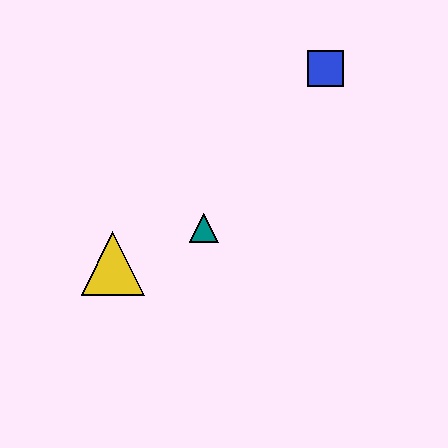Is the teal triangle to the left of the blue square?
Yes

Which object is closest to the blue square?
The teal triangle is closest to the blue square.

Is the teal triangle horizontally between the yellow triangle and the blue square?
Yes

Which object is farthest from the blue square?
The yellow triangle is farthest from the blue square.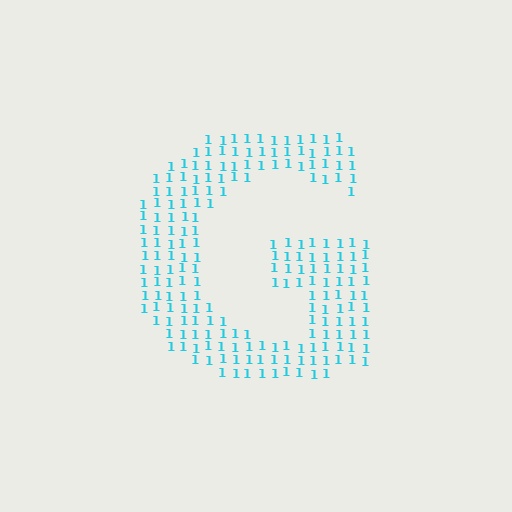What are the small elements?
The small elements are digit 1's.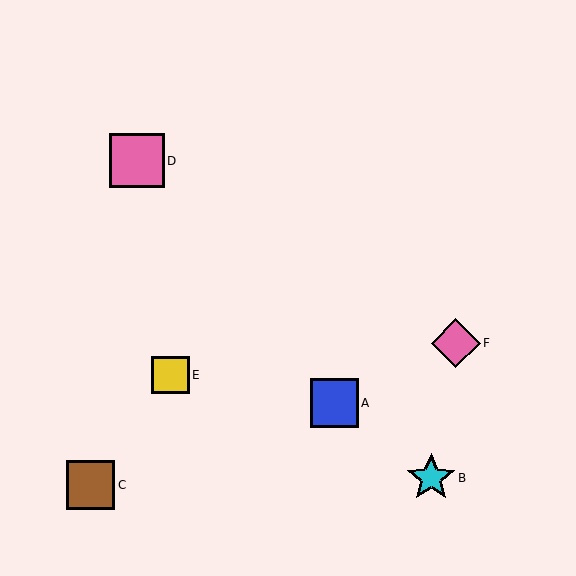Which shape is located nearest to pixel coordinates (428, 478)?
The cyan star (labeled B) at (431, 478) is nearest to that location.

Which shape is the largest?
The pink square (labeled D) is the largest.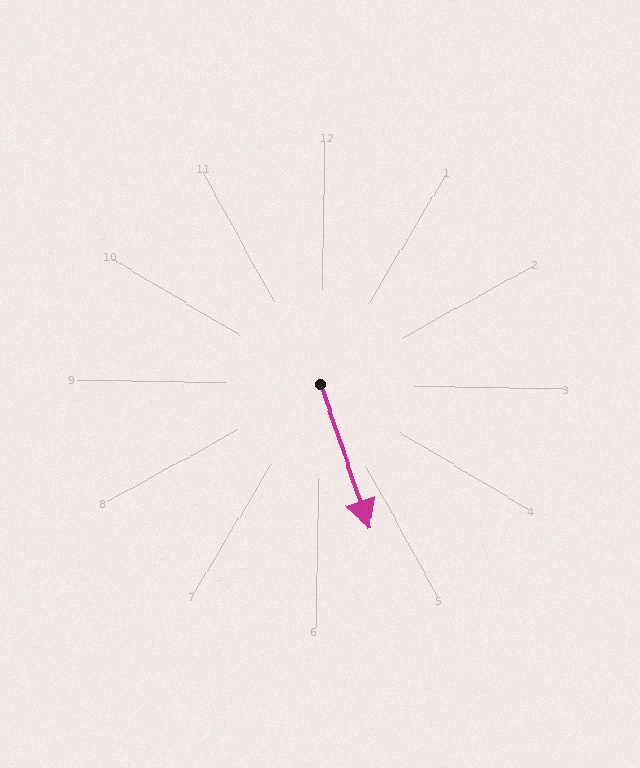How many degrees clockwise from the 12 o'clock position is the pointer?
Approximately 160 degrees.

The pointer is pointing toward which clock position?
Roughly 5 o'clock.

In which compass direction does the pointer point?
South.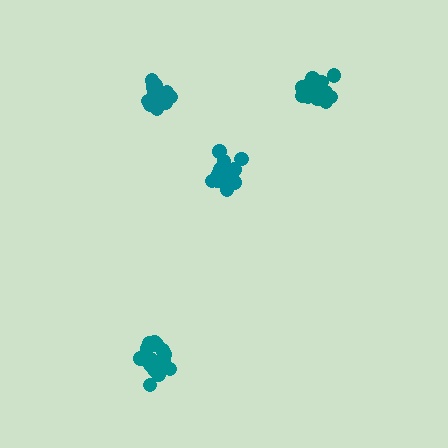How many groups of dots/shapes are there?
There are 4 groups.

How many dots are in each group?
Group 1: 19 dots, Group 2: 15 dots, Group 3: 16 dots, Group 4: 21 dots (71 total).